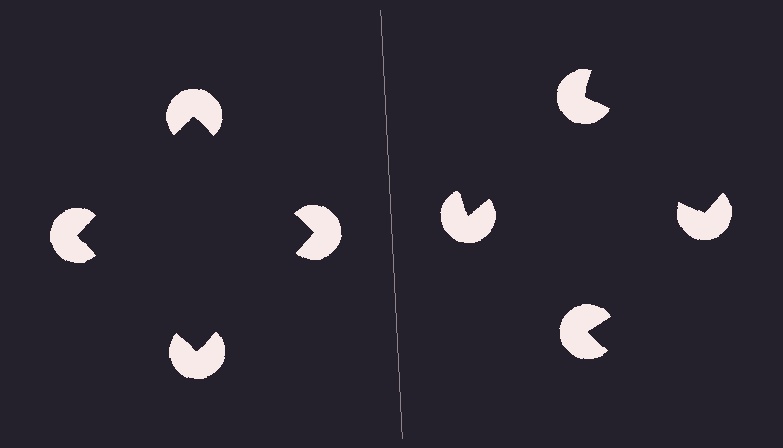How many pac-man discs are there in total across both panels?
8 — 4 on each side.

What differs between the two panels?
The pac-man discs are positioned identically on both sides; only the wedge orientations differ. On the left they align to a square; on the right they are misaligned.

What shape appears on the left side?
An illusory square.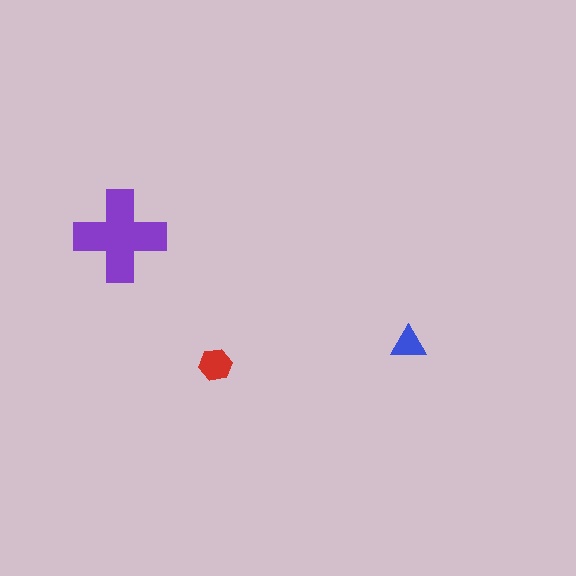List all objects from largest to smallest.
The purple cross, the red hexagon, the blue triangle.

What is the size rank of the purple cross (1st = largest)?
1st.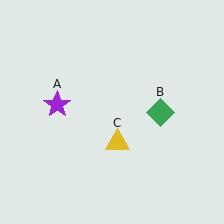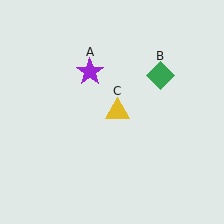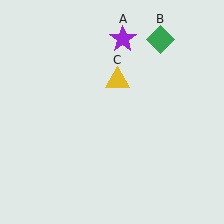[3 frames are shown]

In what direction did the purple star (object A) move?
The purple star (object A) moved up and to the right.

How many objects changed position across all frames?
3 objects changed position: purple star (object A), green diamond (object B), yellow triangle (object C).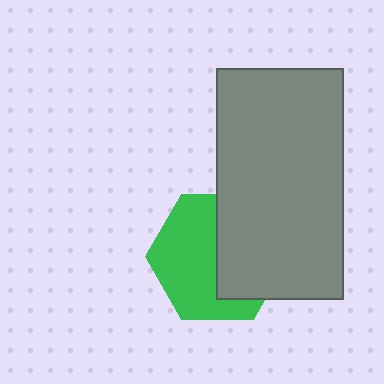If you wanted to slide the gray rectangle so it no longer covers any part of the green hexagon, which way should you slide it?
Slide it right — that is the most direct way to separate the two shapes.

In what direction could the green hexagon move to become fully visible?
The green hexagon could move left. That would shift it out from behind the gray rectangle entirely.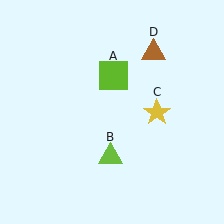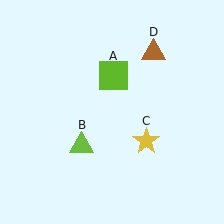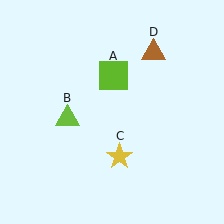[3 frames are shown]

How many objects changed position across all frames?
2 objects changed position: lime triangle (object B), yellow star (object C).